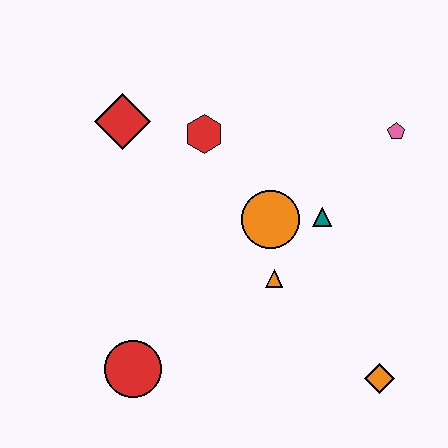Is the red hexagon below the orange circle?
No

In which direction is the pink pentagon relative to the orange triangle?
The pink pentagon is above the orange triangle.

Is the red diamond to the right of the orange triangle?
No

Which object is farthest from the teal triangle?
The red circle is farthest from the teal triangle.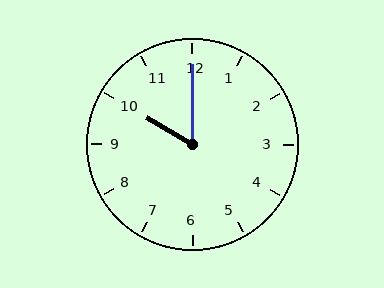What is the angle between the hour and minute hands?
Approximately 60 degrees.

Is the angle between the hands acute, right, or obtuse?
It is acute.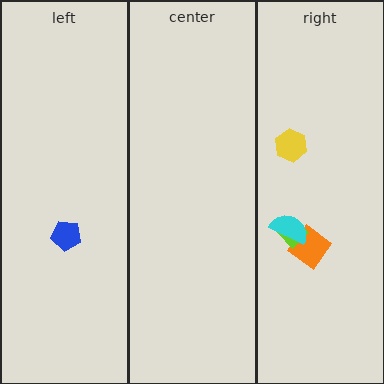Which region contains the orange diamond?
The right region.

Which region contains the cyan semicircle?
The right region.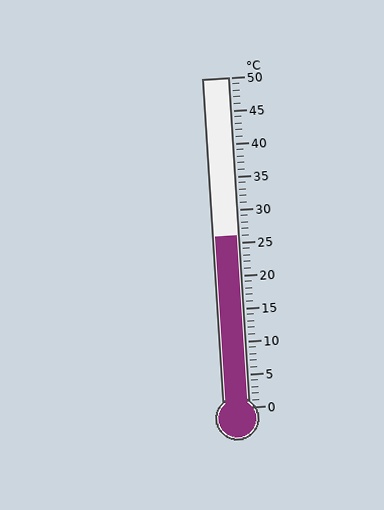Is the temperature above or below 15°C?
The temperature is above 15°C.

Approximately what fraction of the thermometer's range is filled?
The thermometer is filled to approximately 50% of its range.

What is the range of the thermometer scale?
The thermometer scale ranges from 0°C to 50°C.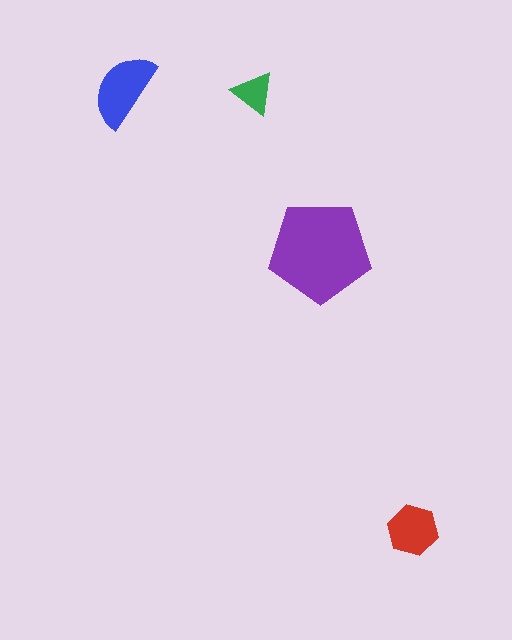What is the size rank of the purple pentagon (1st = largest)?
1st.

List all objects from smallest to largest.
The green triangle, the red hexagon, the blue semicircle, the purple pentagon.